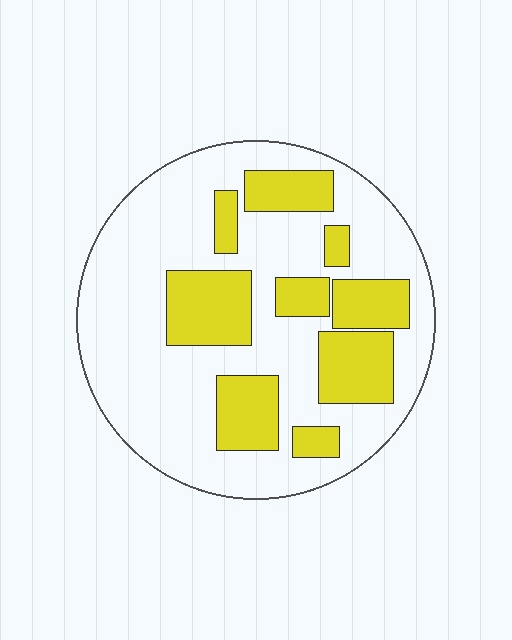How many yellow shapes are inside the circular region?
9.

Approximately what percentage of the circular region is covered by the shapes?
Approximately 30%.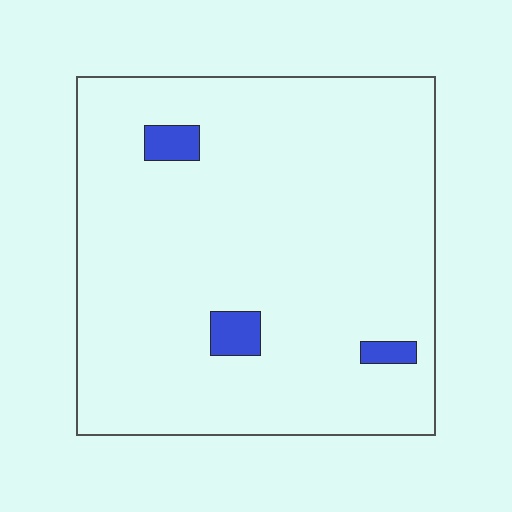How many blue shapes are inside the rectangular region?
3.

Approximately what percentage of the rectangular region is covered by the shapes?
Approximately 5%.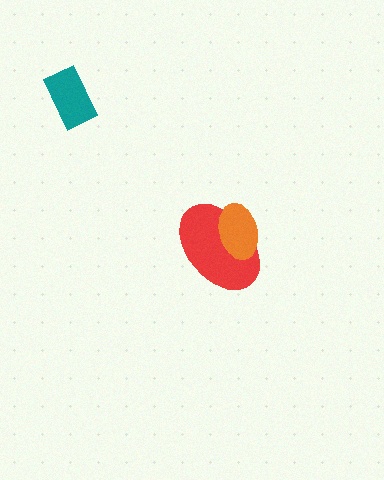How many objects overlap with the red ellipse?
1 object overlaps with the red ellipse.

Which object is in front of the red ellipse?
The orange ellipse is in front of the red ellipse.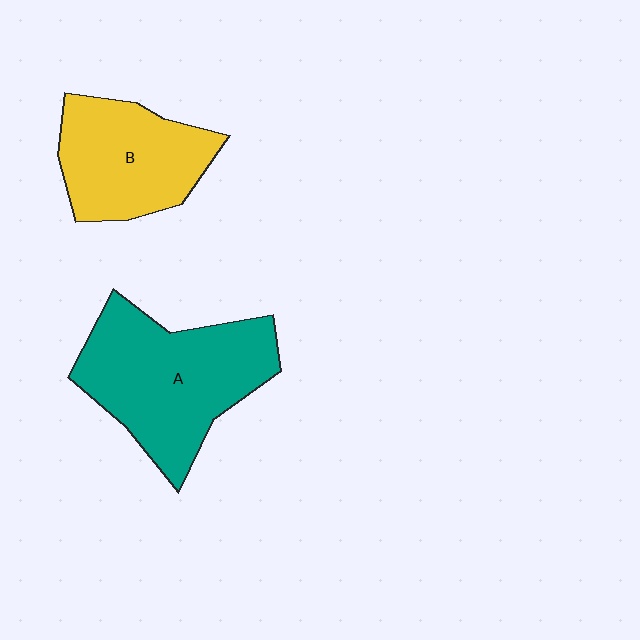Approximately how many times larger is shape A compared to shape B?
Approximately 1.4 times.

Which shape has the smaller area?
Shape B (yellow).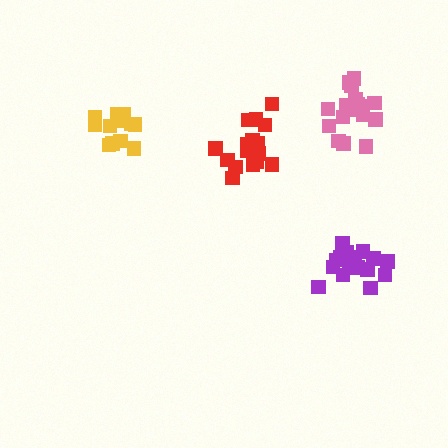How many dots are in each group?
Group 1: 14 dots, Group 2: 17 dots, Group 3: 16 dots, Group 4: 18 dots (65 total).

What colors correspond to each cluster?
The clusters are colored: yellow, pink, purple, red.